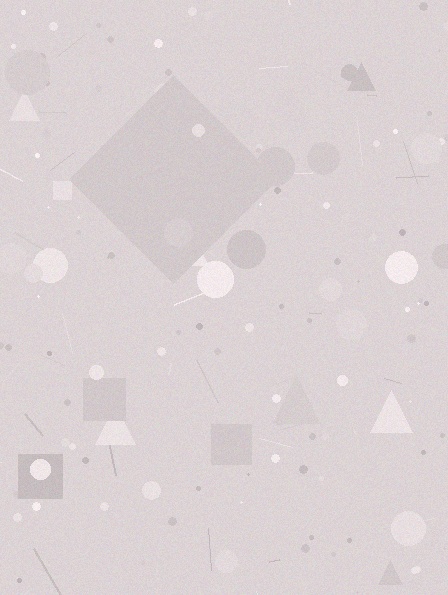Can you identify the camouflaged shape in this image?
The camouflaged shape is a diamond.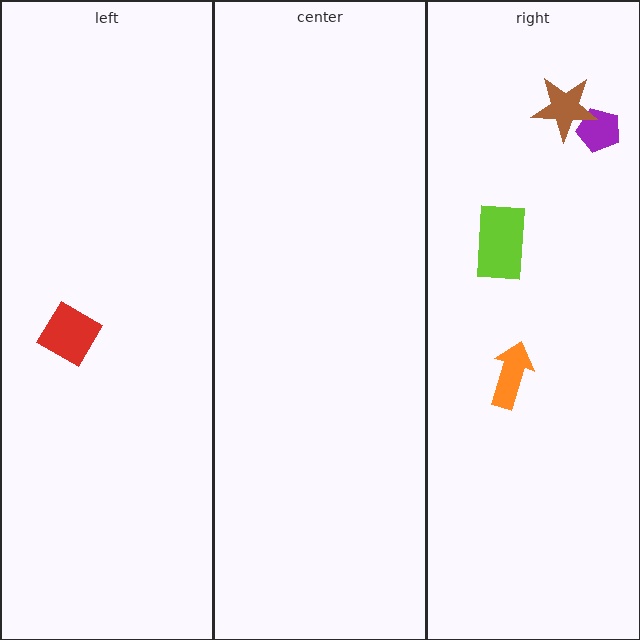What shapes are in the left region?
The red diamond.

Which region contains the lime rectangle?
The right region.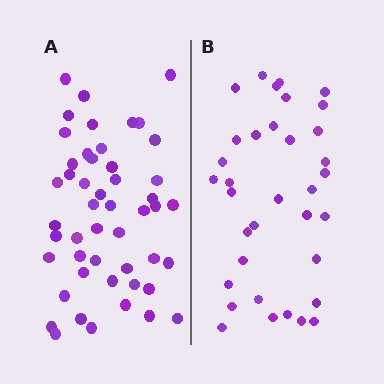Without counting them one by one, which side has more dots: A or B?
Region A (the left region) has more dots.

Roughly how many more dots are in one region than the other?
Region A has approximately 15 more dots than region B.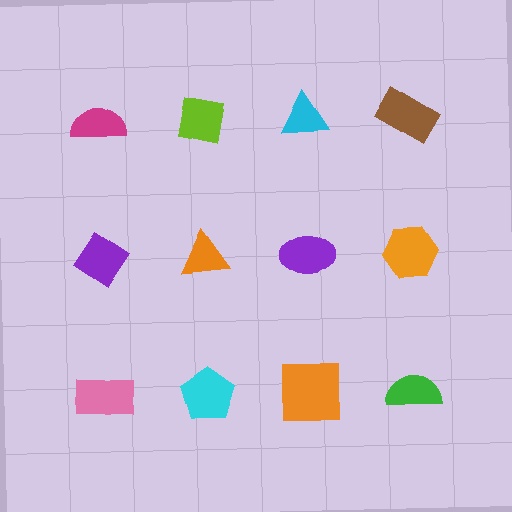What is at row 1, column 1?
A magenta semicircle.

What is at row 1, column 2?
A lime square.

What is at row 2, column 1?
A purple diamond.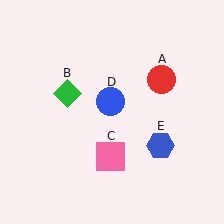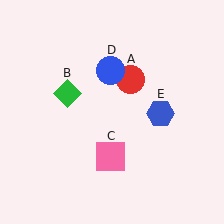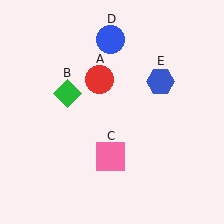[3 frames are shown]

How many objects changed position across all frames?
3 objects changed position: red circle (object A), blue circle (object D), blue hexagon (object E).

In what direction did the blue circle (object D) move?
The blue circle (object D) moved up.